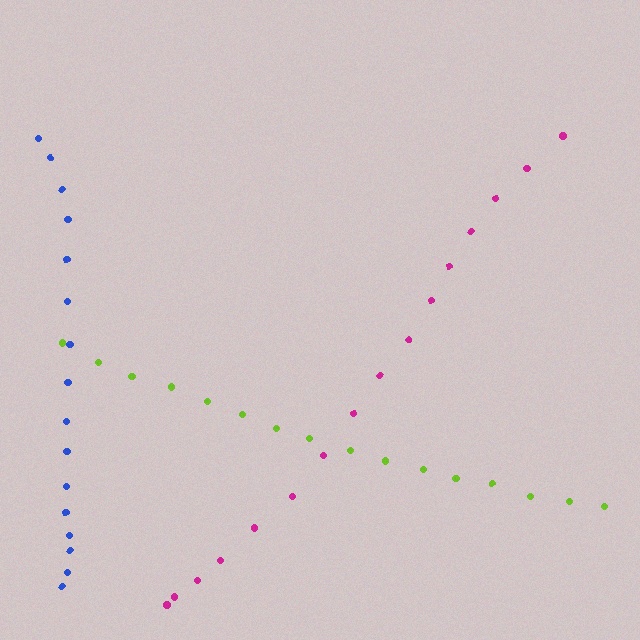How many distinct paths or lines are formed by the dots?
There are 3 distinct paths.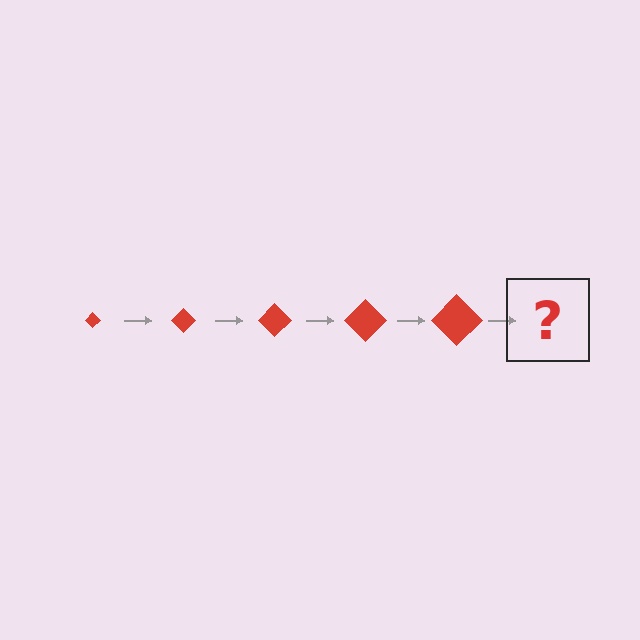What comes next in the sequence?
The next element should be a red diamond, larger than the previous one.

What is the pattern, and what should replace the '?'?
The pattern is that the diamond gets progressively larger each step. The '?' should be a red diamond, larger than the previous one.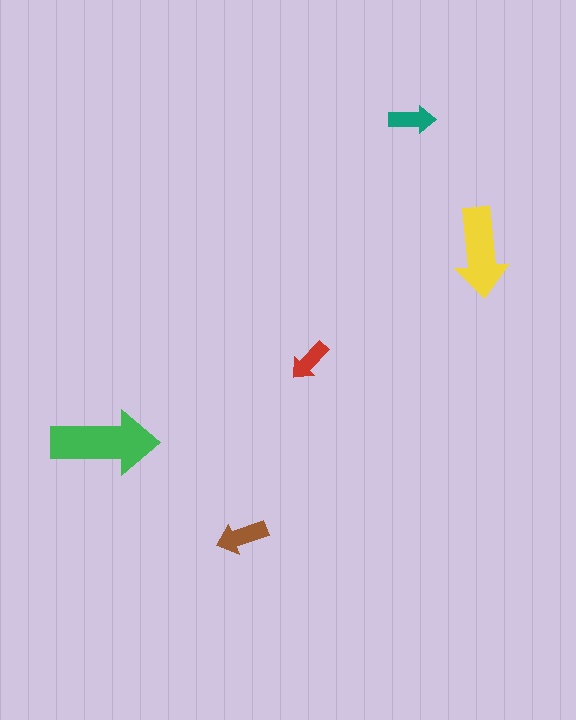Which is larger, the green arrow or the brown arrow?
The green one.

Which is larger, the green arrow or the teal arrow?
The green one.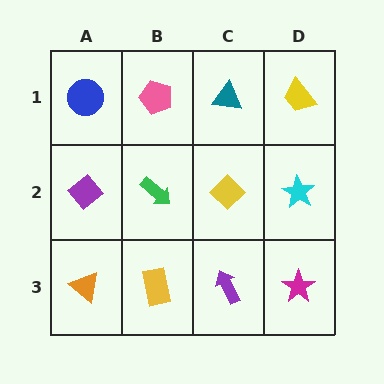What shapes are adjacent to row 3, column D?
A cyan star (row 2, column D), a purple arrow (row 3, column C).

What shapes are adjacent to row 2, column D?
A yellow trapezoid (row 1, column D), a magenta star (row 3, column D), a yellow diamond (row 2, column C).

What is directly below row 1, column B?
A green arrow.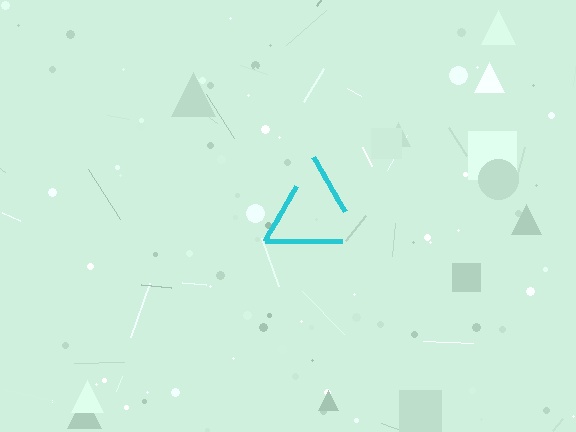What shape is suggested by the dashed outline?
The dashed outline suggests a triangle.